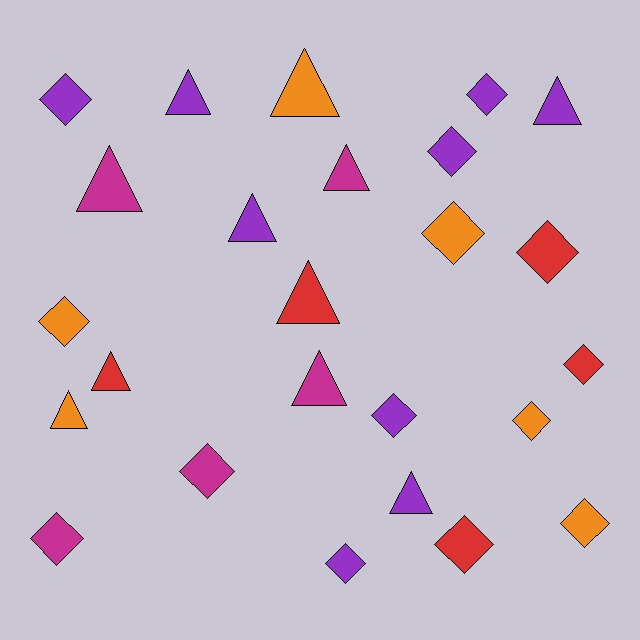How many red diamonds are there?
There are 3 red diamonds.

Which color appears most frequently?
Purple, with 9 objects.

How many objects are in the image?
There are 25 objects.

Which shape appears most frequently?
Diamond, with 14 objects.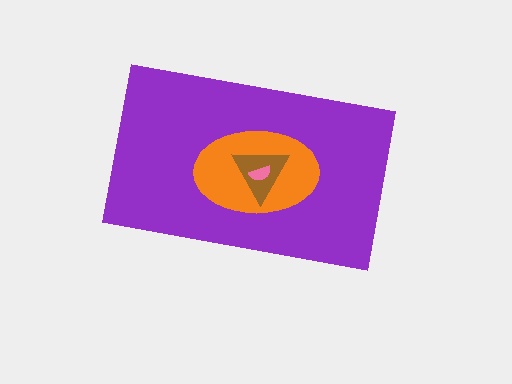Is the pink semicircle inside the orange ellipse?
Yes.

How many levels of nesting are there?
4.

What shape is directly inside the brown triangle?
The pink semicircle.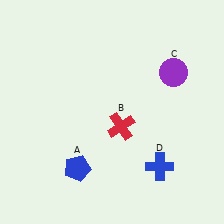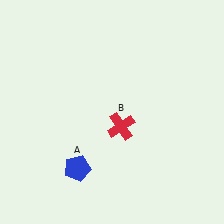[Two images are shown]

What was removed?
The blue cross (D), the purple circle (C) were removed in Image 2.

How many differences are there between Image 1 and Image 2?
There are 2 differences between the two images.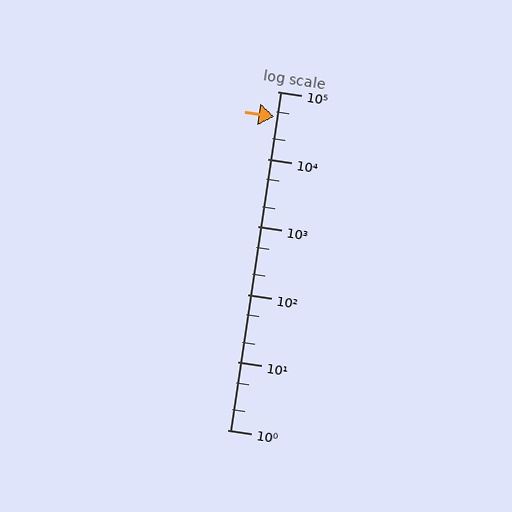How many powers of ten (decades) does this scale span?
The scale spans 5 decades, from 1 to 100000.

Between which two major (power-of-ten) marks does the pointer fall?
The pointer is between 10000 and 100000.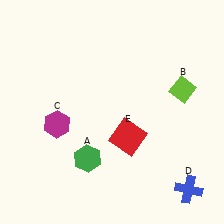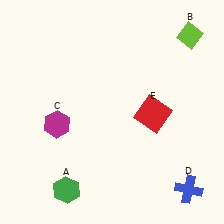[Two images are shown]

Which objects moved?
The objects that moved are: the green hexagon (A), the lime diamond (B), the red square (E).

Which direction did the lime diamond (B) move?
The lime diamond (B) moved up.